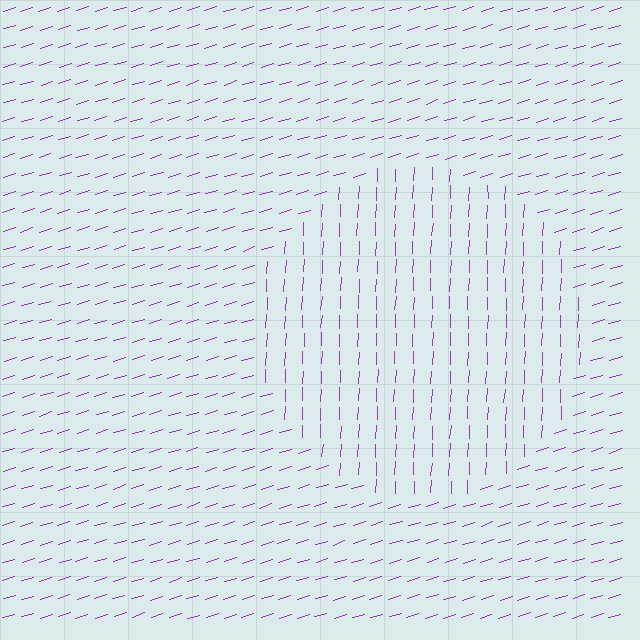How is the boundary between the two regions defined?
The boundary is defined purely by a change in line orientation (approximately 70 degrees difference). All lines are the same color and thickness.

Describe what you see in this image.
The image is filled with small purple line segments. A circle region in the image has lines oriented differently from the surrounding lines, creating a visible texture boundary.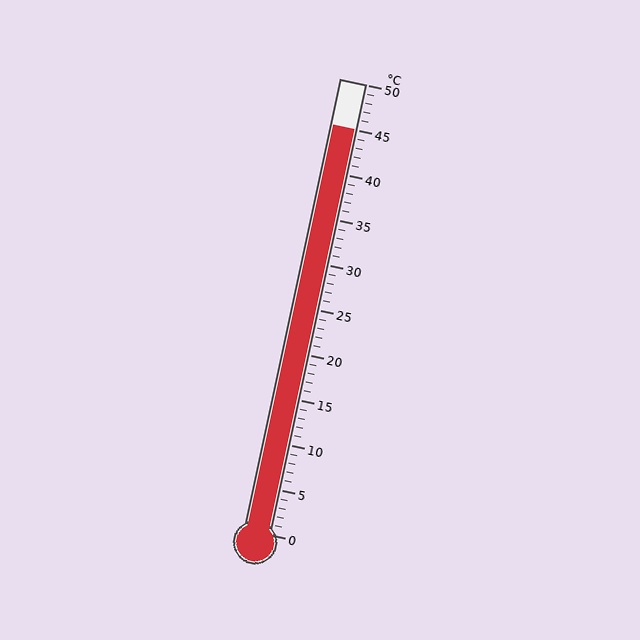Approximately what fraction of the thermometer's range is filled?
The thermometer is filled to approximately 90% of its range.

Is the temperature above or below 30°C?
The temperature is above 30°C.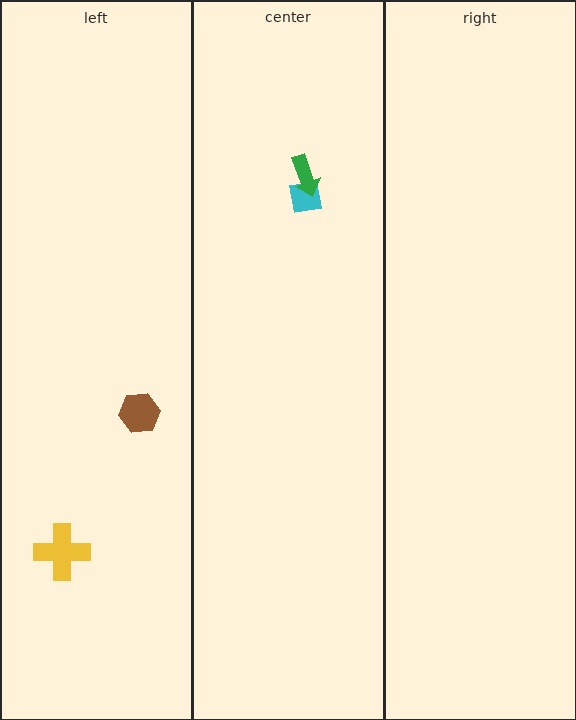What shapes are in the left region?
The yellow cross, the brown hexagon.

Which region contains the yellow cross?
The left region.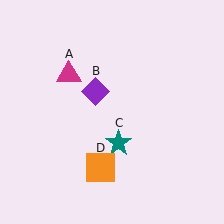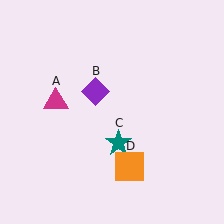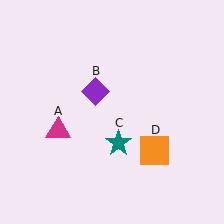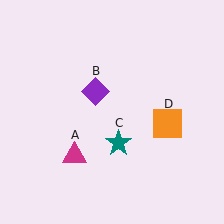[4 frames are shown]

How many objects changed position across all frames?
2 objects changed position: magenta triangle (object A), orange square (object D).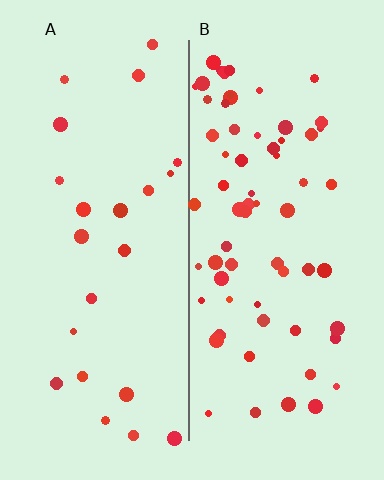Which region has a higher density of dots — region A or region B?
B (the right).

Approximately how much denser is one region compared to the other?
Approximately 2.9× — region B over region A.